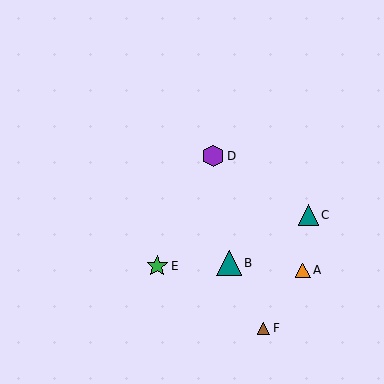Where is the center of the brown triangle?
The center of the brown triangle is at (264, 328).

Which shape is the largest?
The teal triangle (labeled B) is the largest.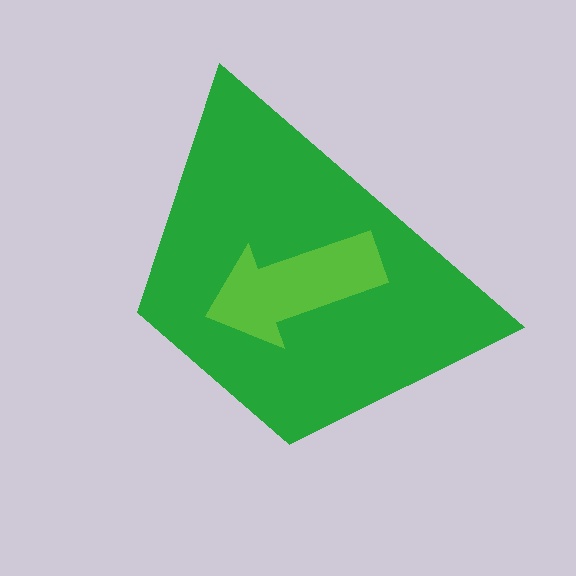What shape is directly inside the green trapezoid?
The lime arrow.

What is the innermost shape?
The lime arrow.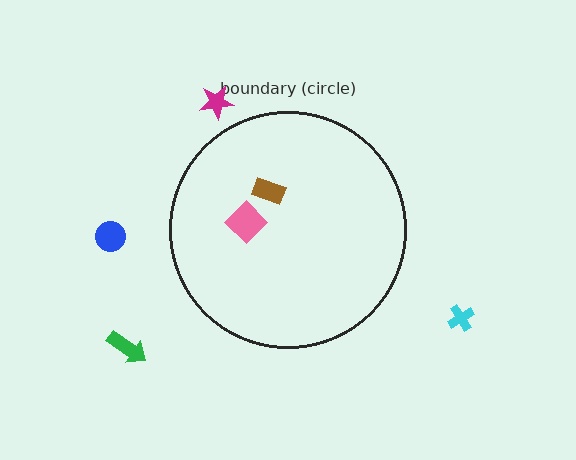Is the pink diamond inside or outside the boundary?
Inside.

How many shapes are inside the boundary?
2 inside, 4 outside.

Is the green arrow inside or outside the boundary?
Outside.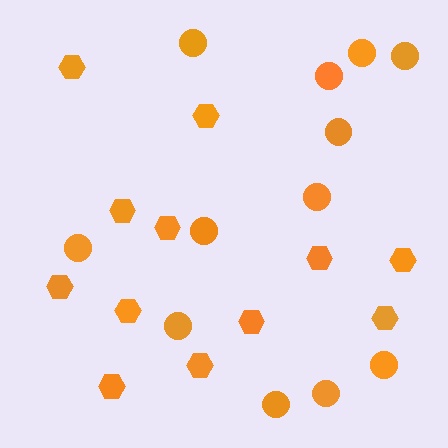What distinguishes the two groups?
There are 2 groups: one group of circles (12) and one group of hexagons (12).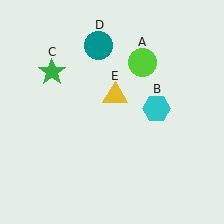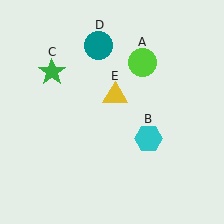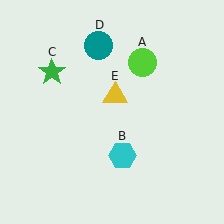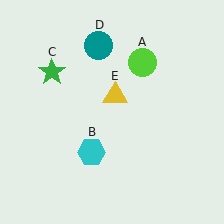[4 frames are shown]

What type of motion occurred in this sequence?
The cyan hexagon (object B) rotated clockwise around the center of the scene.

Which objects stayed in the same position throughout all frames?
Lime circle (object A) and green star (object C) and teal circle (object D) and yellow triangle (object E) remained stationary.